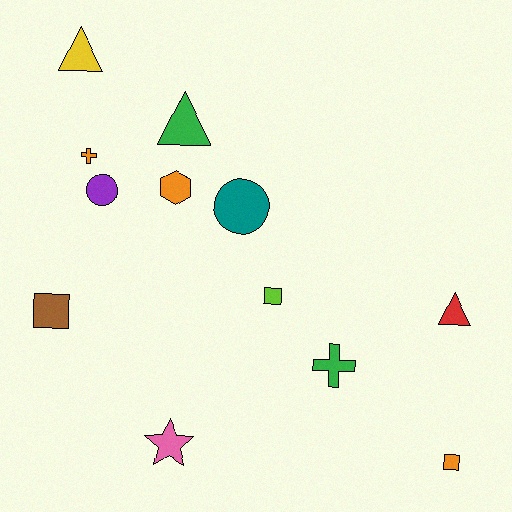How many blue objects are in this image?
There are no blue objects.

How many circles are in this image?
There are 2 circles.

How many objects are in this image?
There are 12 objects.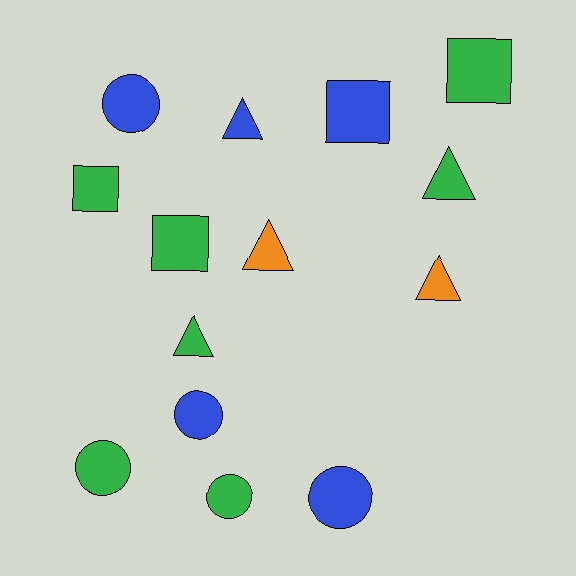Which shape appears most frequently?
Triangle, with 5 objects.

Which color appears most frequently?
Green, with 7 objects.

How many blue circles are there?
There are 3 blue circles.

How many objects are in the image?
There are 14 objects.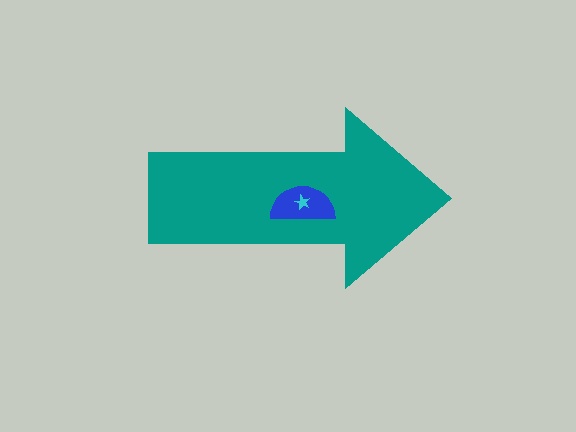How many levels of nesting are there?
3.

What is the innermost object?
The cyan star.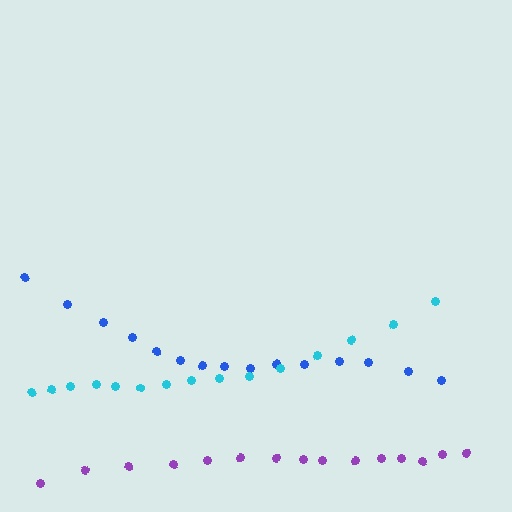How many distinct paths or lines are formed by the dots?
There are 3 distinct paths.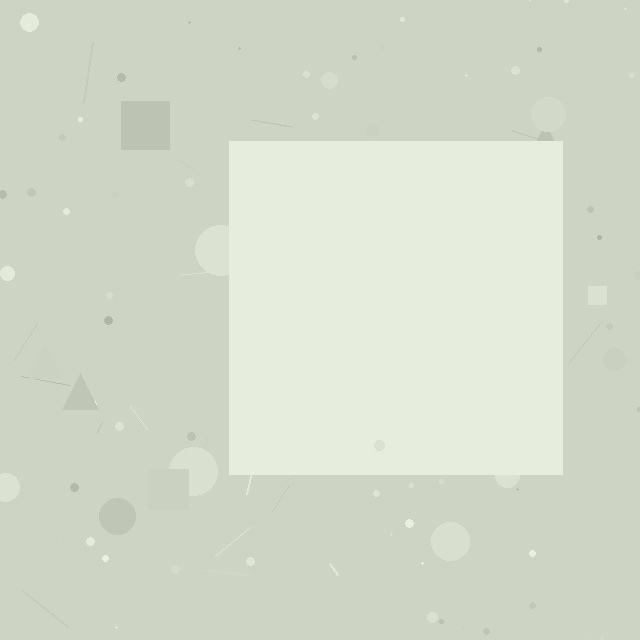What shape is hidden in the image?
A square is hidden in the image.